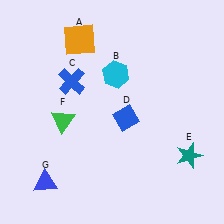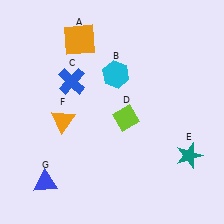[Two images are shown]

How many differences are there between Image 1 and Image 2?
There are 2 differences between the two images.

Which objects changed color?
D changed from blue to lime. F changed from green to orange.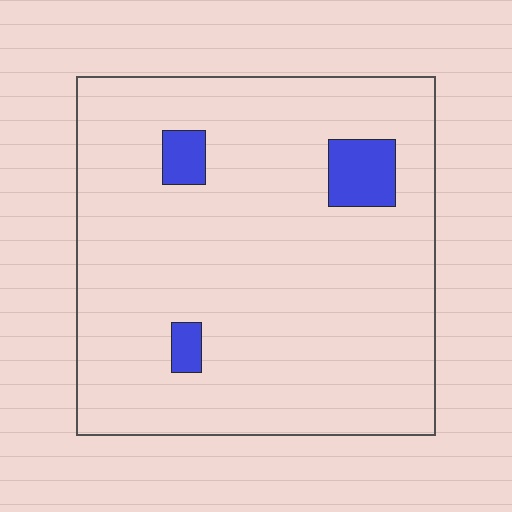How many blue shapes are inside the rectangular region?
3.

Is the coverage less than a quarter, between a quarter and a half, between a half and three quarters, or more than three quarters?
Less than a quarter.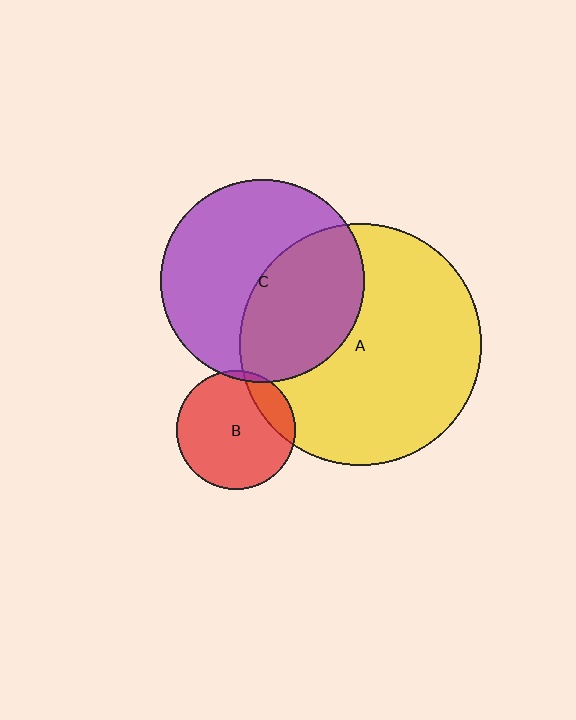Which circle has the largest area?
Circle A (yellow).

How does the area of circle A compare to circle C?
Approximately 1.4 times.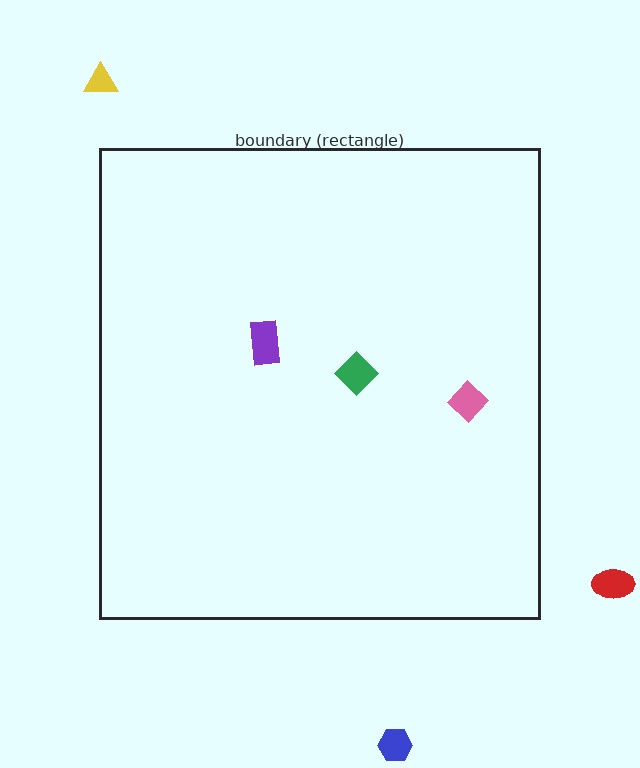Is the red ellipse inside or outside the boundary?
Outside.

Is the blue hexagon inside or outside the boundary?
Outside.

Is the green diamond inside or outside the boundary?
Inside.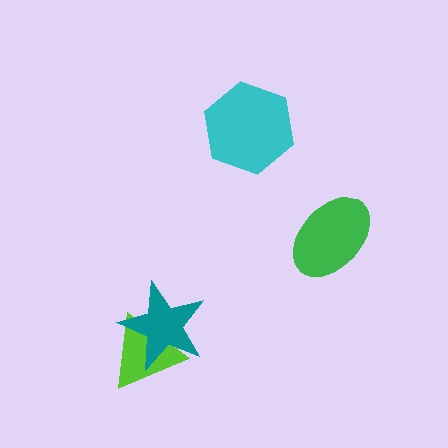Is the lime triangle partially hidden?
Yes, it is partially covered by another shape.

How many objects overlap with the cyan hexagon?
0 objects overlap with the cyan hexagon.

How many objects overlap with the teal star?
1 object overlaps with the teal star.